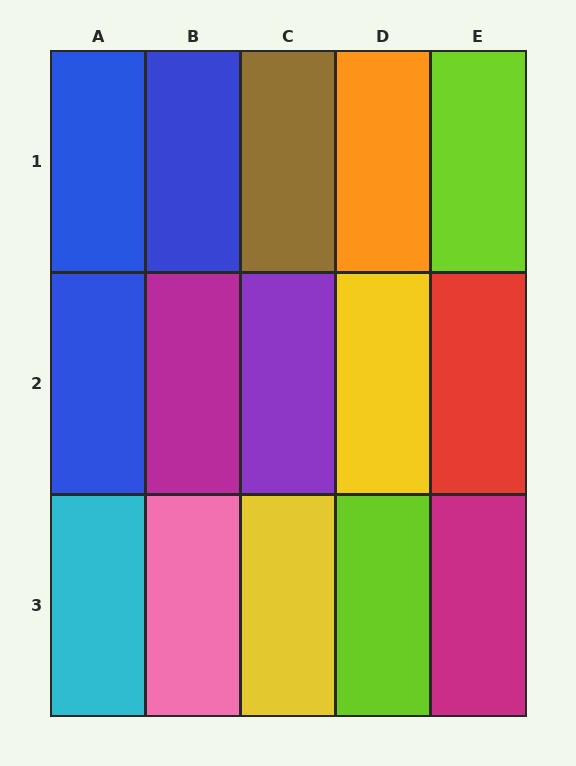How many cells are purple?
1 cell is purple.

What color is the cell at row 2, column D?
Yellow.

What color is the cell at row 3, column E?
Magenta.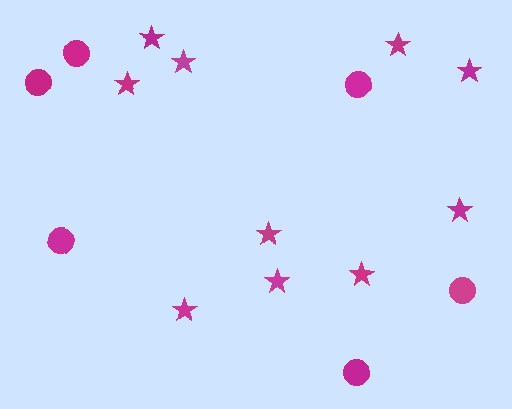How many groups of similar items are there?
There are 2 groups: one group of circles (6) and one group of stars (10).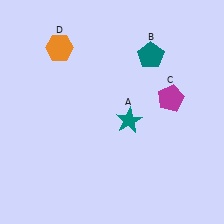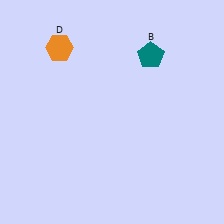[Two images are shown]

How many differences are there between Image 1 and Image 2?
There are 2 differences between the two images.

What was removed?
The teal star (A), the magenta pentagon (C) were removed in Image 2.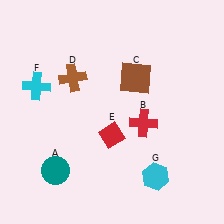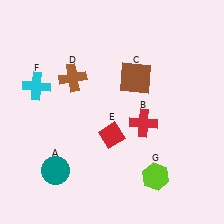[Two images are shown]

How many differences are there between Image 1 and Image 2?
There is 1 difference between the two images.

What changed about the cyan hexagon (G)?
In Image 1, G is cyan. In Image 2, it changed to lime.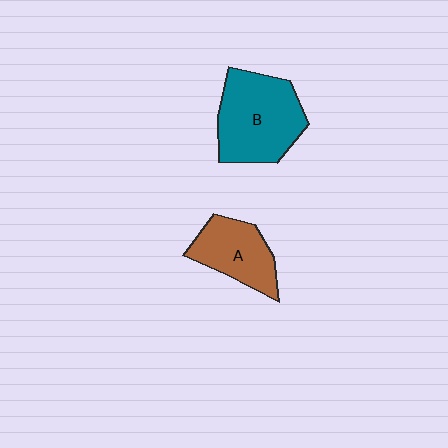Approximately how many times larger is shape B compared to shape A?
Approximately 1.5 times.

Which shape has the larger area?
Shape B (teal).